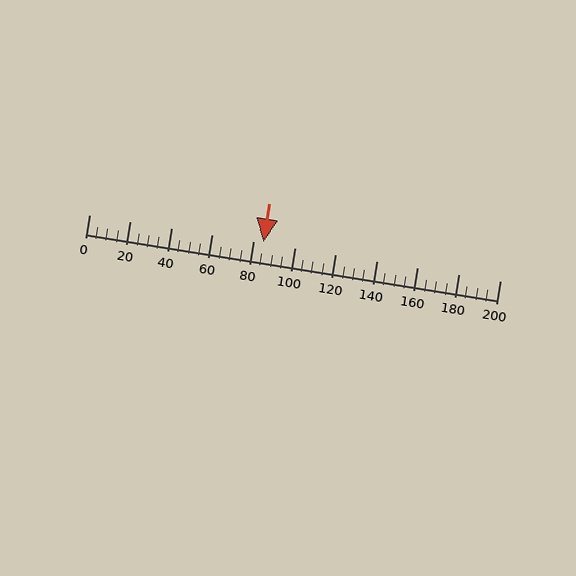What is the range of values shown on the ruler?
The ruler shows values from 0 to 200.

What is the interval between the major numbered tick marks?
The major tick marks are spaced 20 units apart.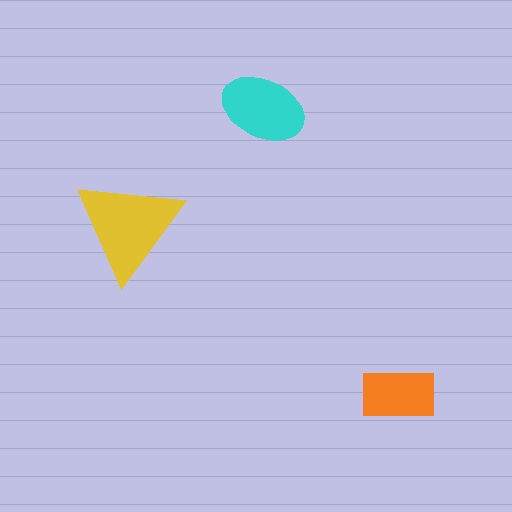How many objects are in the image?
There are 3 objects in the image.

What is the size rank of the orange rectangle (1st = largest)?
3rd.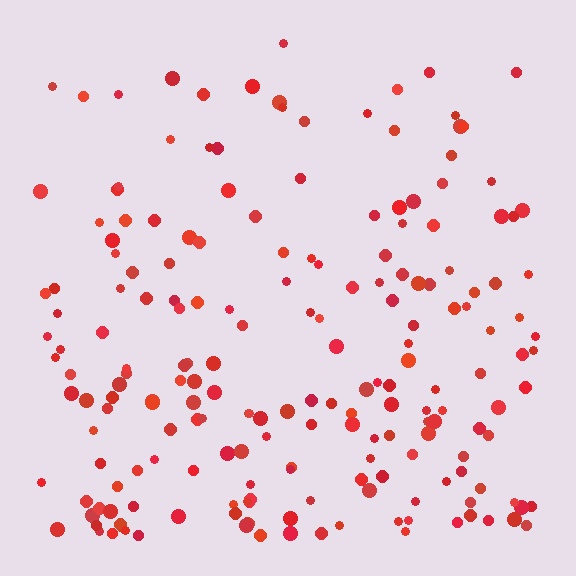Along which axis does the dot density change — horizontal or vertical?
Vertical.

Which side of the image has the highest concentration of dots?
The bottom.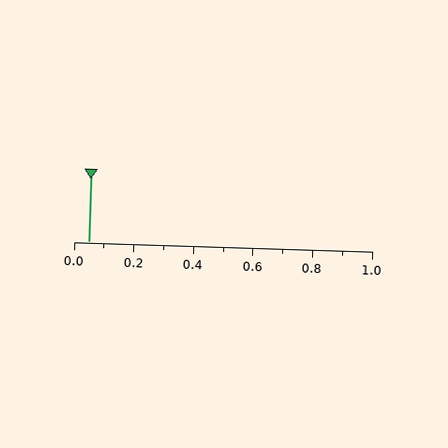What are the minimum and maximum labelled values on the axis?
The axis runs from 0.0 to 1.0.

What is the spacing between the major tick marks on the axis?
The major ticks are spaced 0.2 apart.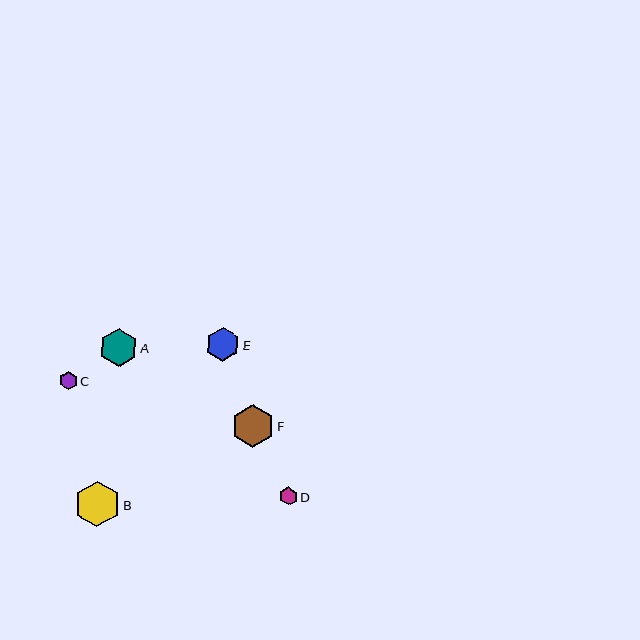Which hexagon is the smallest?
Hexagon D is the smallest with a size of approximately 18 pixels.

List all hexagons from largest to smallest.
From largest to smallest: B, F, A, E, C, D.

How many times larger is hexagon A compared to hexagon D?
Hexagon A is approximately 2.1 times the size of hexagon D.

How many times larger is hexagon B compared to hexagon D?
Hexagon B is approximately 2.6 times the size of hexagon D.